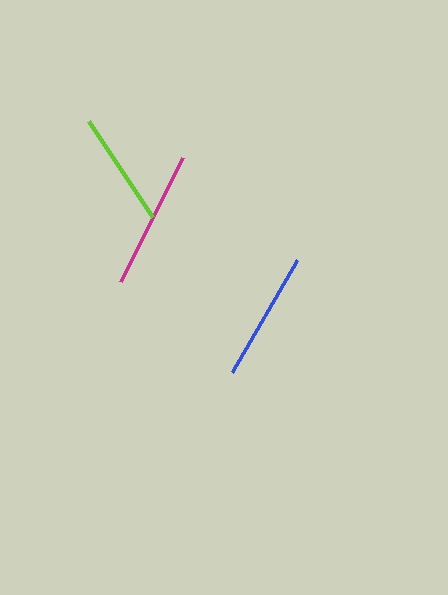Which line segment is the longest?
The magenta line is the longest at approximately 139 pixels.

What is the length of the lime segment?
The lime segment is approximately 115 pixels long.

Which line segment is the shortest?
The lime line is the shortest at approximately 115 pixels.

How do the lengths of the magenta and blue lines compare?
The magenta and blue lines are approximately the same length.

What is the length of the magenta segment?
The magenta segment is approximately 139 pixels long.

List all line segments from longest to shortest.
From longest to shortest: magenta, blue, lime.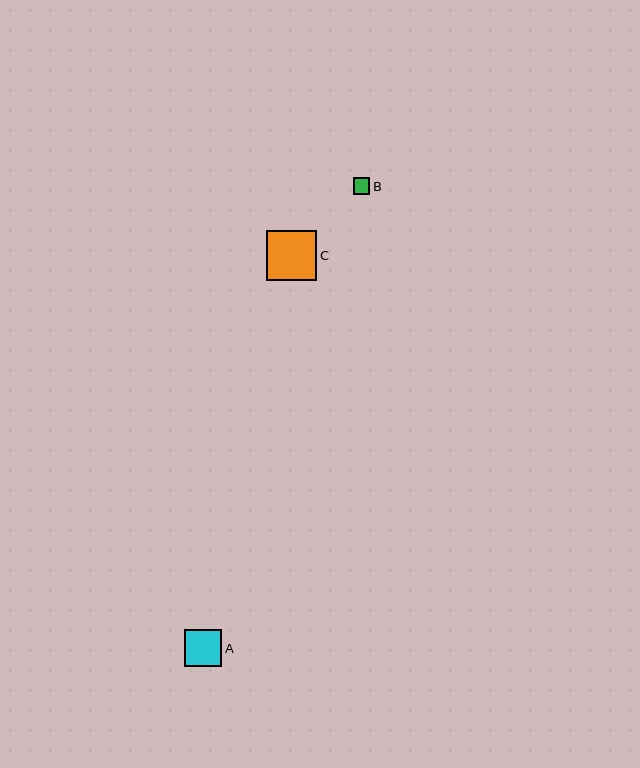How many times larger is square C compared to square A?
Square C is approximately 1.3 times the size of square A.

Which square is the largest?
Square C is the largest with a size of approximately 50 pixels.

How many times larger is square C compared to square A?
Square C is approximately 1.3 times the size of square A.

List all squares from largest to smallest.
From largest to smallest: C, A, B.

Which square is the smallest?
Square B is the smallest with a size of approximately 17 pixels.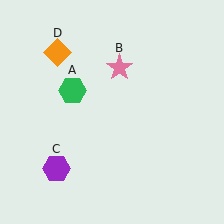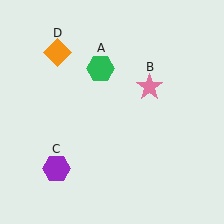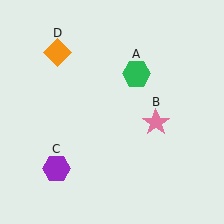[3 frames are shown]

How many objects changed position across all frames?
2 objects changed position: green hexagon (object A), pink star (object B).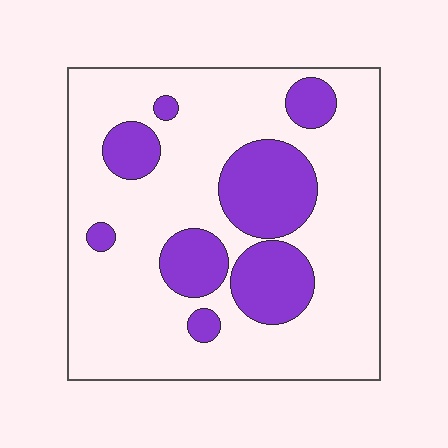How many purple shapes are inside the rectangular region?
8.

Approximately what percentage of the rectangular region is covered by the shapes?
Approximately 25%.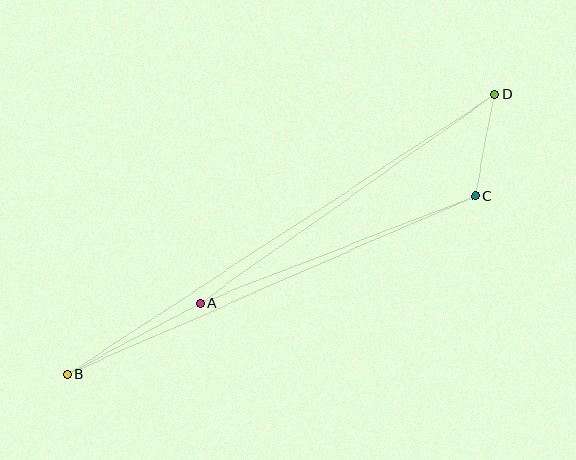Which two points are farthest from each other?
Points B and D are farthest from each other.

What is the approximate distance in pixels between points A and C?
The distance between A and C is approximately 295 pixels.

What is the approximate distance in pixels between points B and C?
The distance between B and C is approximately 445 pixels.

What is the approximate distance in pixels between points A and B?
The distance between A and B is approximately 150 pixels.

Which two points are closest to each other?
Points C and D are closest to each other.